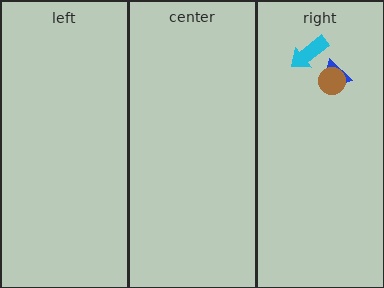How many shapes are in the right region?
3.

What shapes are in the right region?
The blue triangle, the cyan arrow, the brown circle.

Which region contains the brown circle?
The right region.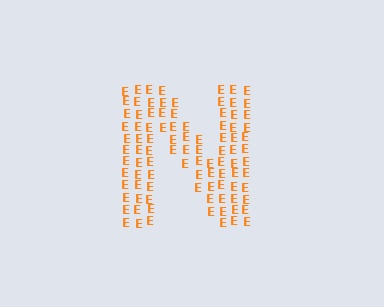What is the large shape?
The large shape is the letter N.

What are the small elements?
The small elements are letter E's.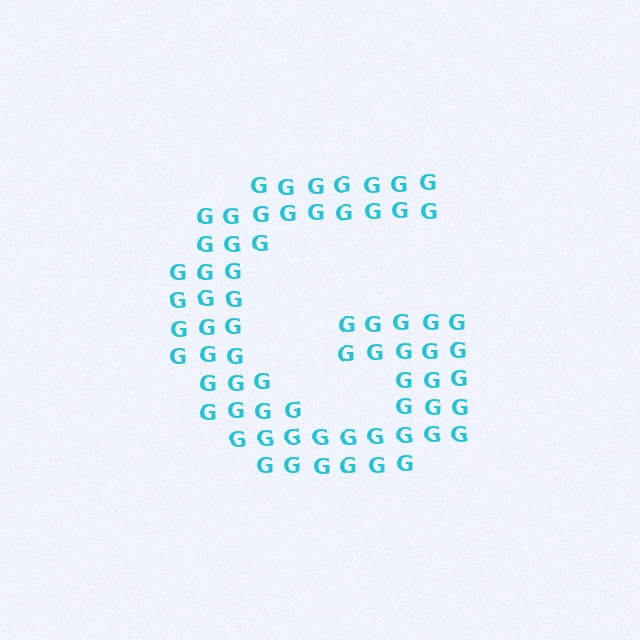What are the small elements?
The small elements are letter G's.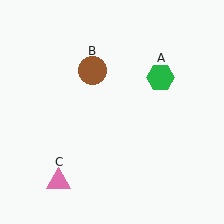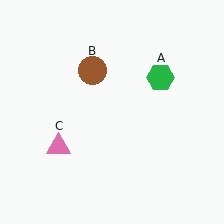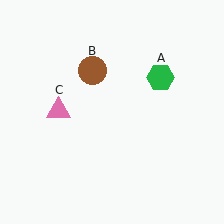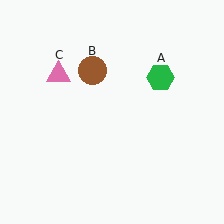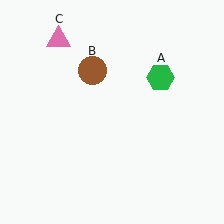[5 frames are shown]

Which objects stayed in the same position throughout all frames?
Green hexagon (object A) and brown circle (object B) remained stationary.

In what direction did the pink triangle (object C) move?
The pink triangle (object C) moved up.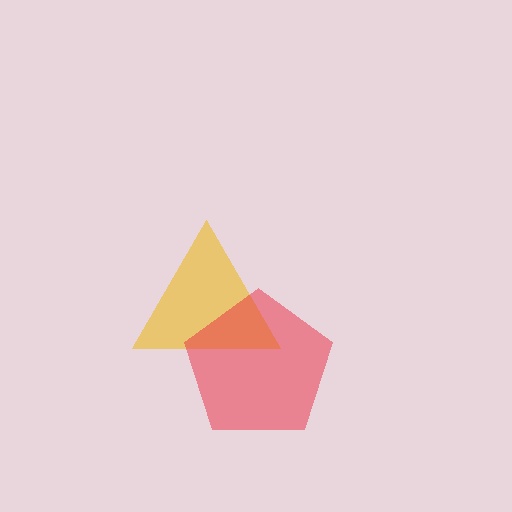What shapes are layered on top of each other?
The layered shapes are: a yellow triangle, a red pentagon.